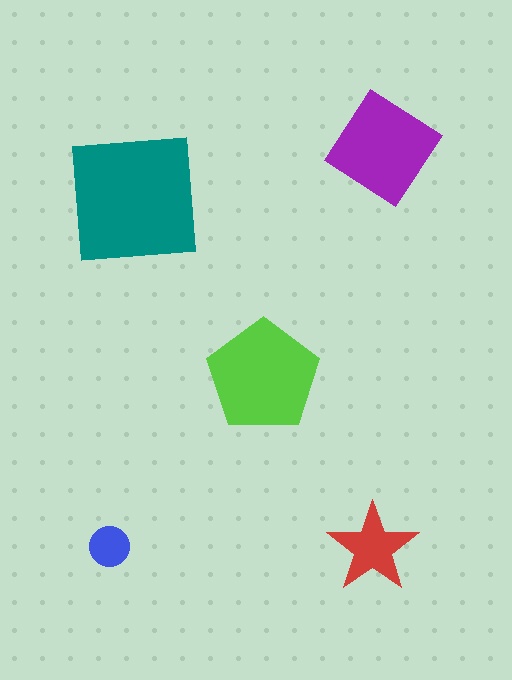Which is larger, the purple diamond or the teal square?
The teal square.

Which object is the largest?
The teal square.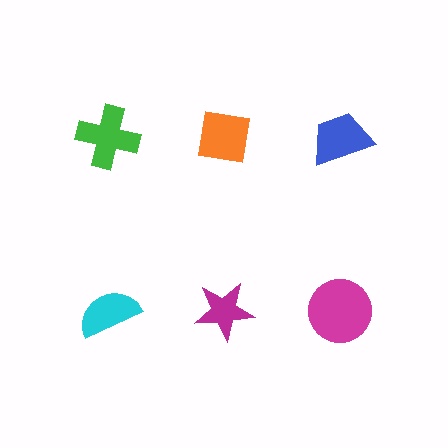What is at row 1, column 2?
An orange square.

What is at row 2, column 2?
A magenta star.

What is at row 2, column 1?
A cyan semicircle.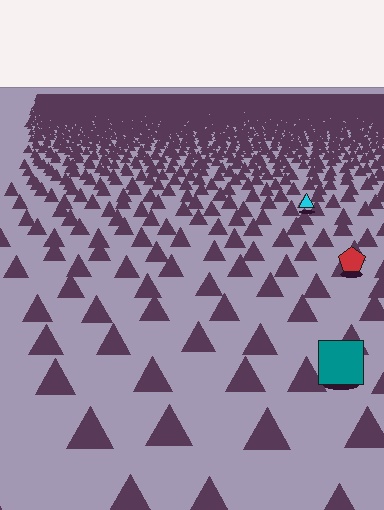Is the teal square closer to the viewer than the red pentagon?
Yes. The teal square is closer — you can tell from the texture gradient: the ground texture is coarser near it.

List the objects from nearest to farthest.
From nearest to farthest: the teal square, the red pentagon, the cyan triangle.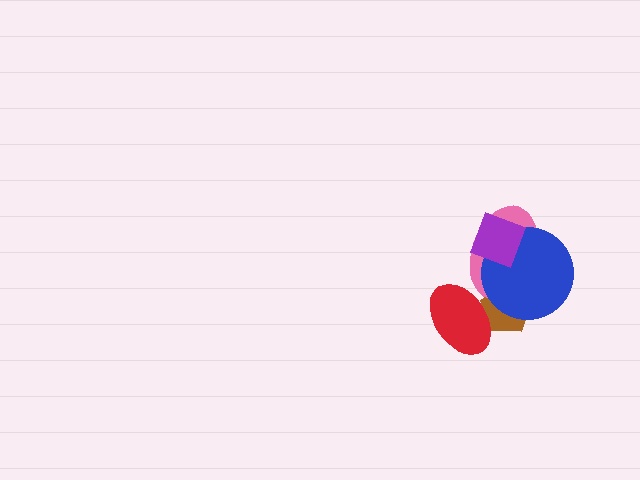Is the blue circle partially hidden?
Yes, it is partially covered by another shape.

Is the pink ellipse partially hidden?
Yes, it is partially covered by another shape.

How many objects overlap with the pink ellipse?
3 objects overlap with the pink ellipse.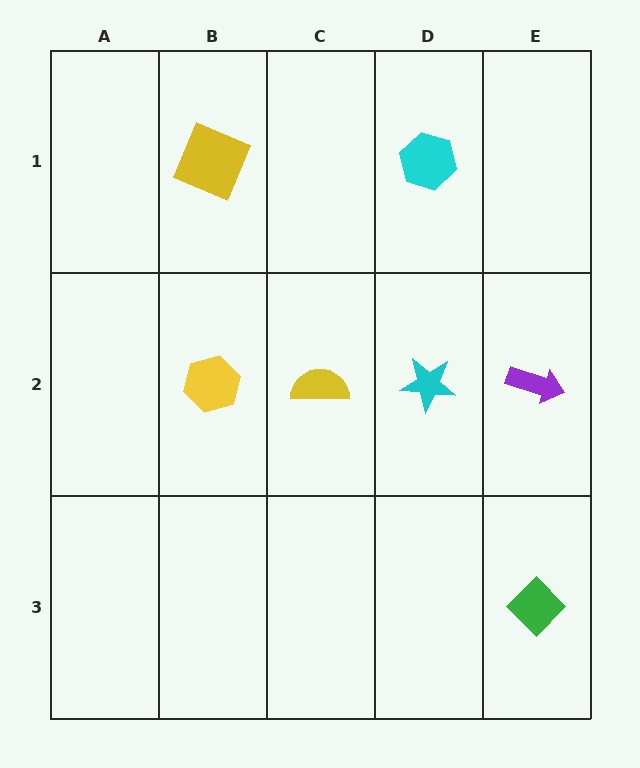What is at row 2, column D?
A cyan star.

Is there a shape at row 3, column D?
No, that cell is empty.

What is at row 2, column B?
A yellow hexagon.